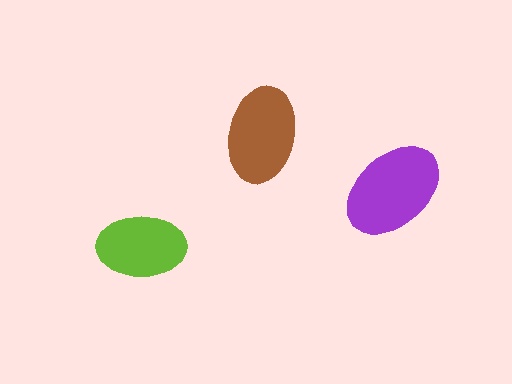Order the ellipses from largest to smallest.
the purple one, the brown one, the lime one.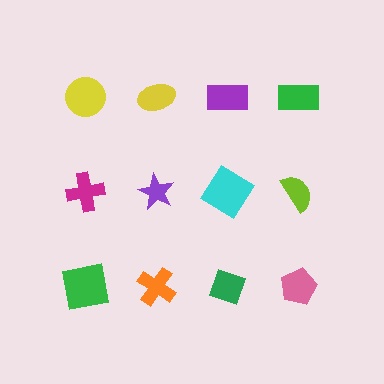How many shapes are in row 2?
4 shapes.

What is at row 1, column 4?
A green rectangle.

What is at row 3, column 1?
A green square.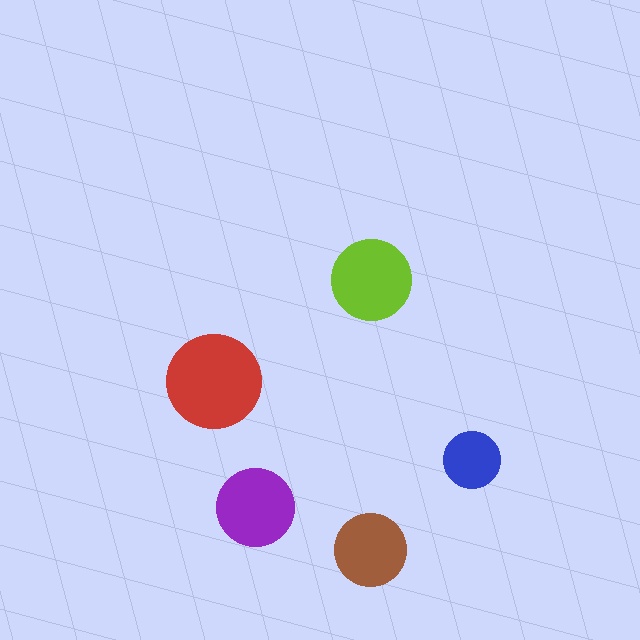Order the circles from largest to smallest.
the red one, the lime one, the purple one, the brown one, the blue one.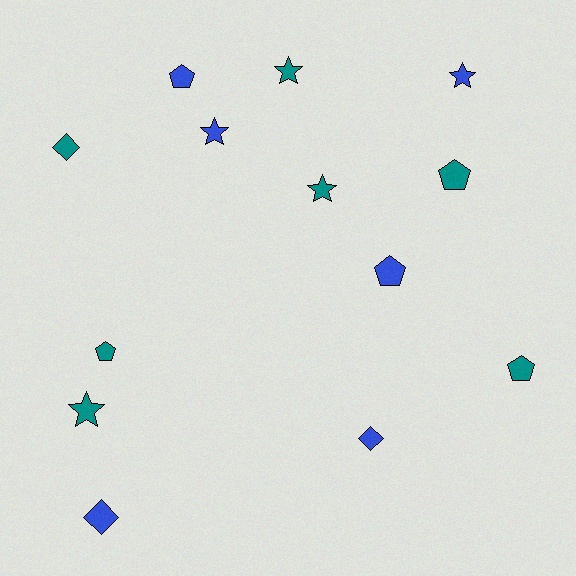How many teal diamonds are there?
There is 1 teal diamond.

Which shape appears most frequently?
Pentagon, with 5 objects.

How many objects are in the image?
There are 13 objects.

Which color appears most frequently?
Teal, with 7 objects.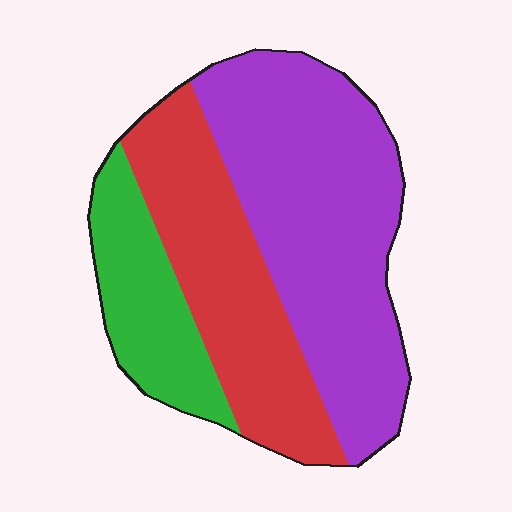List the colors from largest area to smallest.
From largest to smallest: purple, red, green.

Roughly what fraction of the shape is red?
Red covers roughly 30% of the shape.